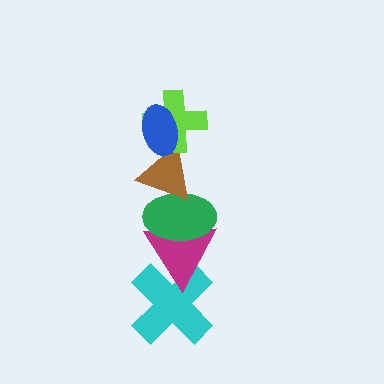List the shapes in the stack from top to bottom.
From top to bottom: the blue ellipse, the lime cross, the brown triangle, the green ellipse, the magenta triangle, the cyan cross.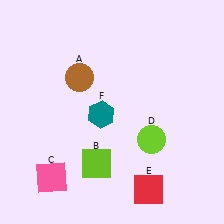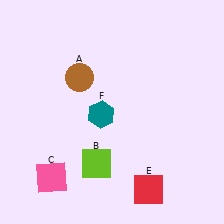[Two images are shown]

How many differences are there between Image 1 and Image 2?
There is 1 difference between the two images.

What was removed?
The lime circle (D) was removed in Image 2.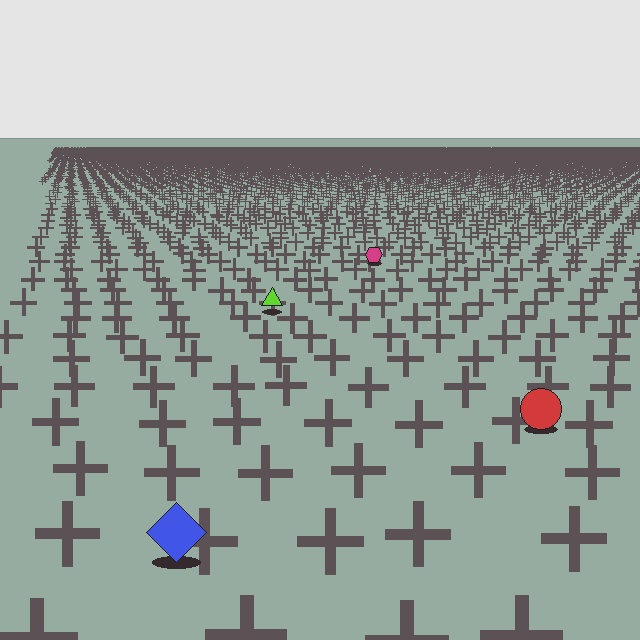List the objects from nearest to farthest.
From nearest to farthest: the blue diamond, the red circle, the lime triangle, the magenta hexagon.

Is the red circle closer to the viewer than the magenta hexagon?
Yes. The red circle is closer — you can tell from the texture gradient: the ground texture is coarser near it.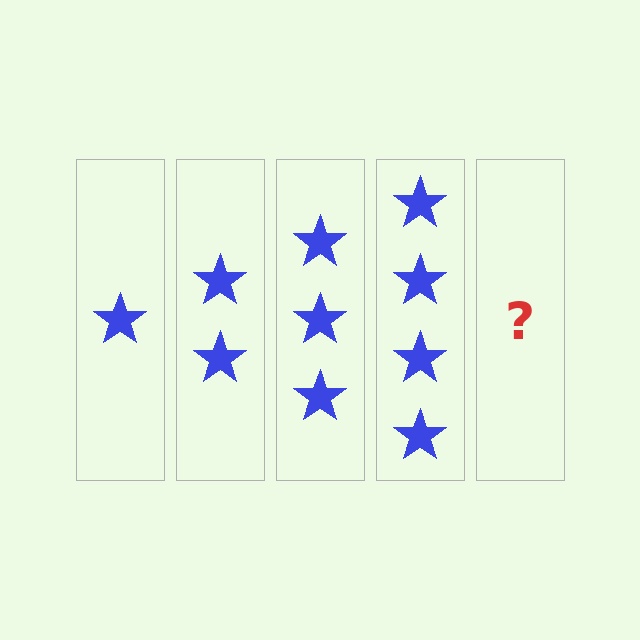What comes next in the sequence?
The next element should be 5 stars.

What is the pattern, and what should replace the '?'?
The pattern is that each step adds one more star. The '?' should be 5 stars.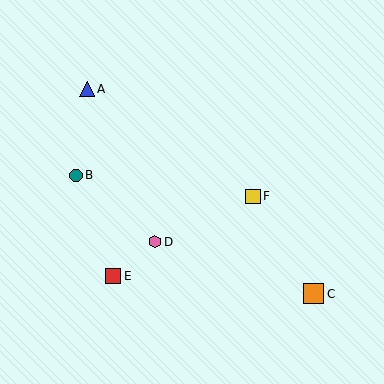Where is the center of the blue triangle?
The center of the blue triangle is at (87, 89).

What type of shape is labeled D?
Shape D is a pink hexagon.